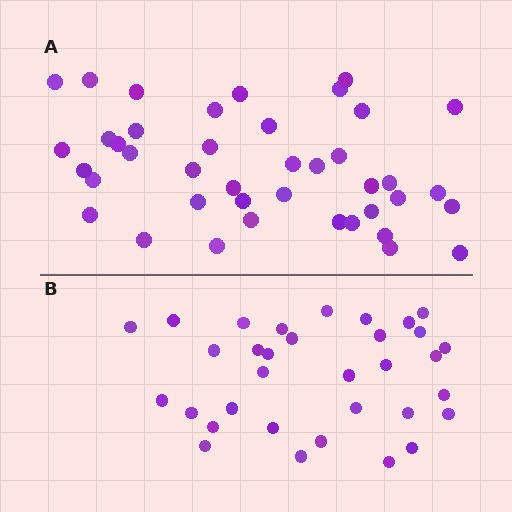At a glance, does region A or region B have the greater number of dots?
Region A (the top region) has more dots.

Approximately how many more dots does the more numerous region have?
Region A has roughly 8 or so more dots than region B.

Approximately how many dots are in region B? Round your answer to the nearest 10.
About 30 dots. (The exact count is 33, which rounds to 30.)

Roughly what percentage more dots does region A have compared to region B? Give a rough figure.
About 25% more.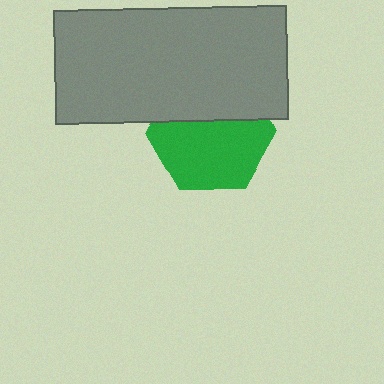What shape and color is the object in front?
The object in front is a gray rectangle.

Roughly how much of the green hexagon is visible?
About half of it is visible (roughly 62%).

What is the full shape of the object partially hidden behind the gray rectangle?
The partially hidden object is a green hexagon.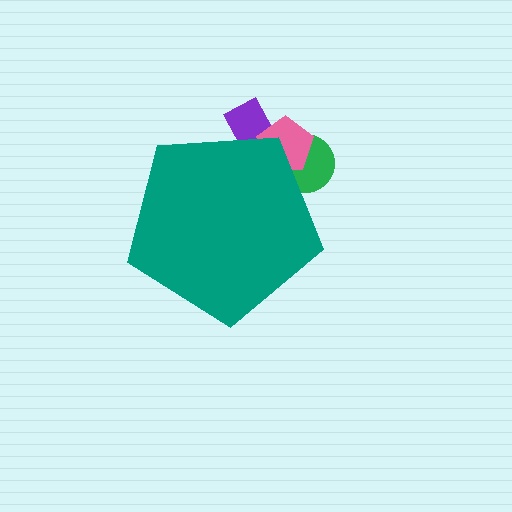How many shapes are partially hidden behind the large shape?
3 shapes are partially hidden.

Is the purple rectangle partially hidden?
Yes, the purple rectangle is partially hidden behind the teal pentagon.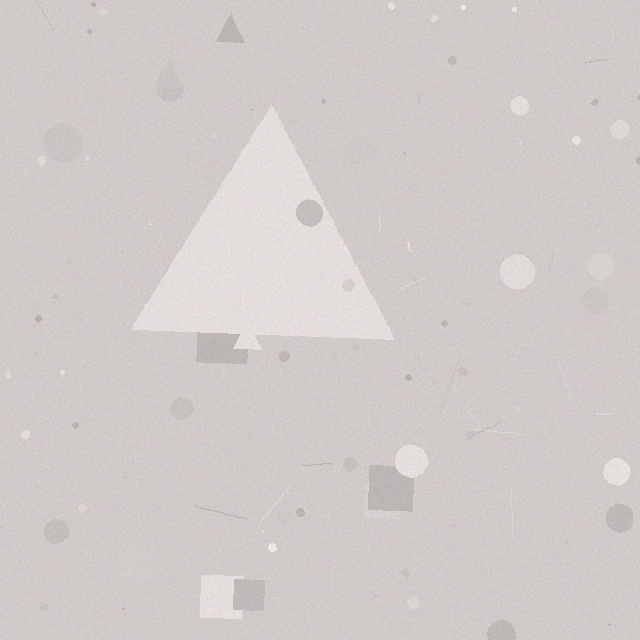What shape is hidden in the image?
A triangle is hidden in the image.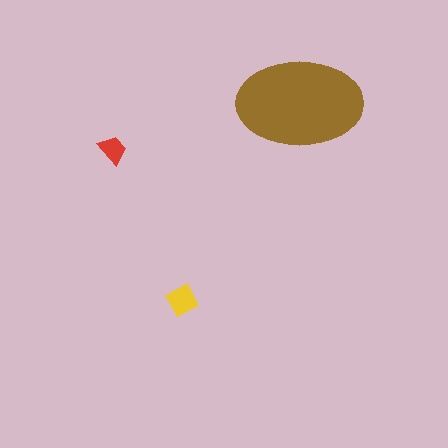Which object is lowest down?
The yellow diamond is bottommost.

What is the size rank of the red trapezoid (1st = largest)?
3rd.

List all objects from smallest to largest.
The red trapezoid, the yellow diamond, the brown ellipse.